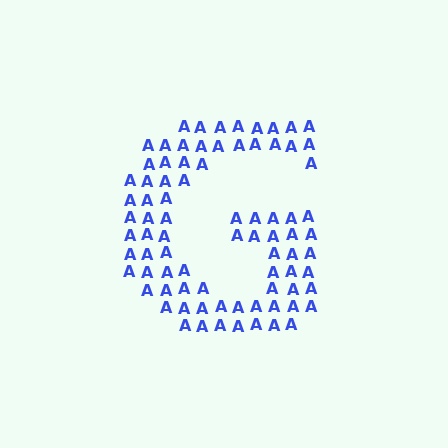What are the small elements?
The small elements are letter A's.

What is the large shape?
The large shape is the letter G.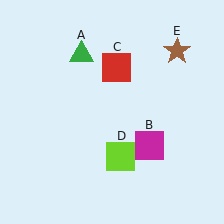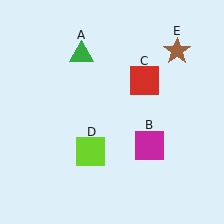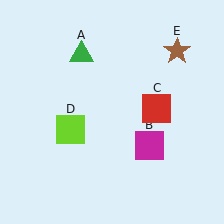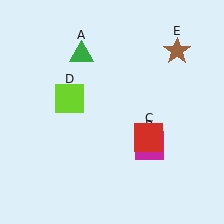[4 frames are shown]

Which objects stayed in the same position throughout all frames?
Green triangle (object A) and magenta square (object B) and brown star (object E) remained stationary.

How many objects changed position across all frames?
2 objects changed position: red square (object C), lime square (object D).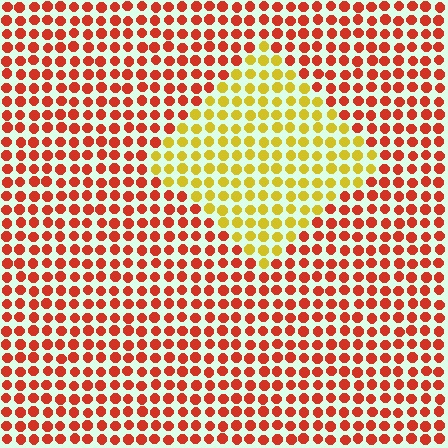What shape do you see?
I see a diamond.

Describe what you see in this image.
The image is filled with small red elements in a uniform arrangement. A diamond-shaped region is visible where the elements are tinted to a slightly different hue, forming a subtle color boundary.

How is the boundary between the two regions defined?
The boundary is defined purely by a slight shift in hue (about 49 degrees). Spacing, size, and orientation are identical on both sides.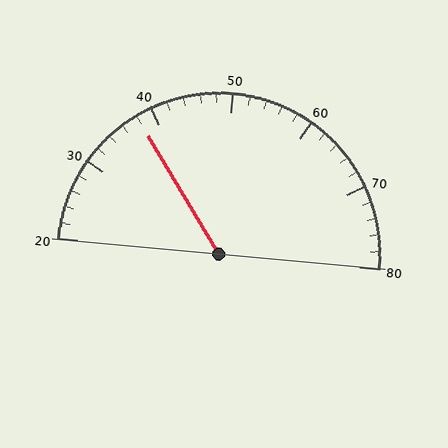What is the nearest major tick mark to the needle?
The nearest major tick mark is 40.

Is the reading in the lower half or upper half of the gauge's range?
The reading is in the lower half of the range (20 to 80).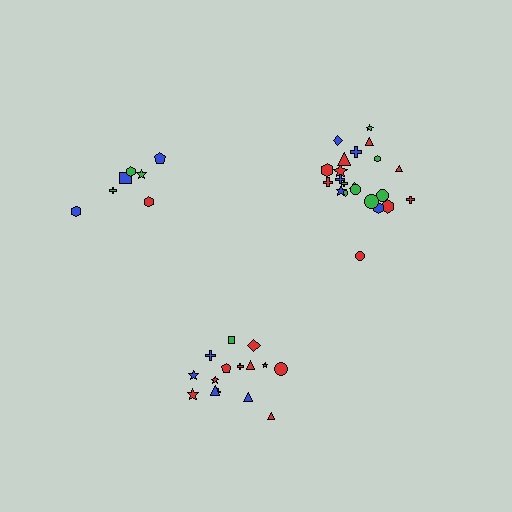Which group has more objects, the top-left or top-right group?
The top-right group.